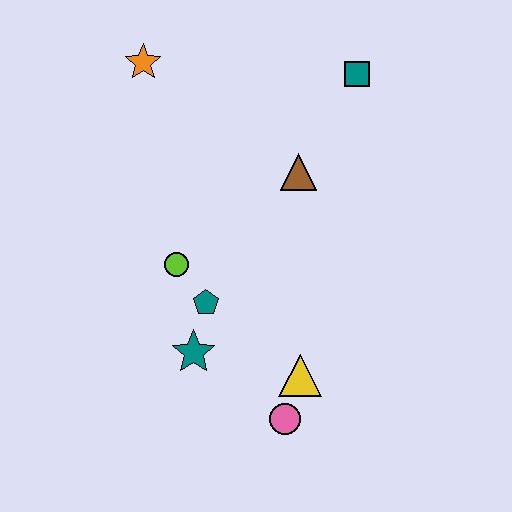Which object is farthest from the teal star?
The teal square is farthest from the teal star.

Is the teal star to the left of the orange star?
No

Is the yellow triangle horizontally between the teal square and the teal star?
Yes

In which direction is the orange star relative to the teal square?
The orange star is to the left of the teal square.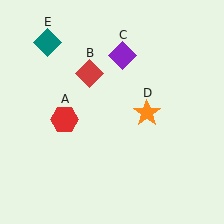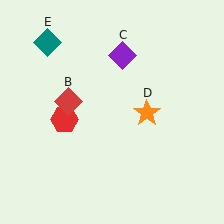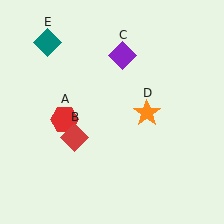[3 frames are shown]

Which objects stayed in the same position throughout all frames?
Red hexagon (object A) and purple diamond (object C) and orange star (object D) and teal diamond (object E) remained stationary.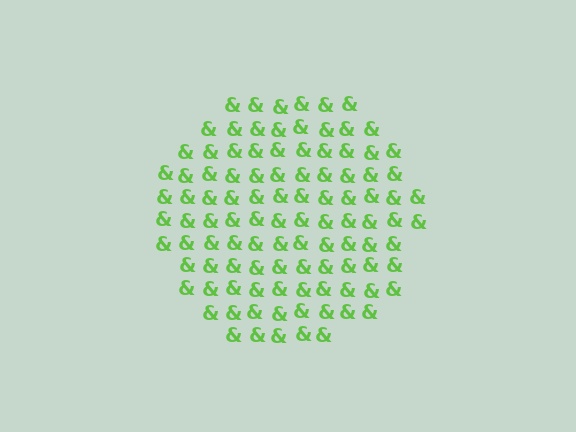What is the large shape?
The large shape is a circle.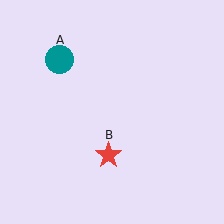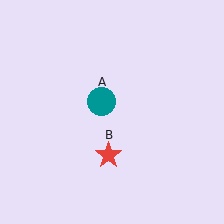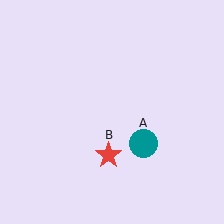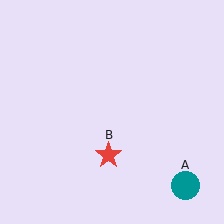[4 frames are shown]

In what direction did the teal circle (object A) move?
The teal circle (object A) moved down and to the right.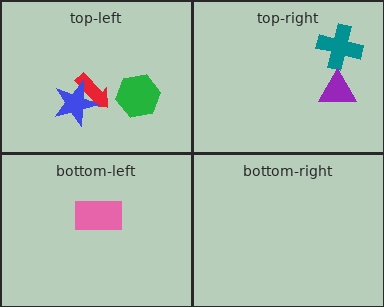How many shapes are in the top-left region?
3.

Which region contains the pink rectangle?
The bottom-left region.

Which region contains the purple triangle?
The top-right region.